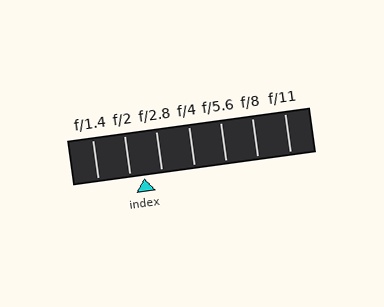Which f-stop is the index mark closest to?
The index mark is closest to f/2.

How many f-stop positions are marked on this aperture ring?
There are 7 f-stop positions marked.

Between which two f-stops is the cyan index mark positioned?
The index mark is between f/2 and f/2.8.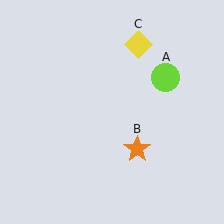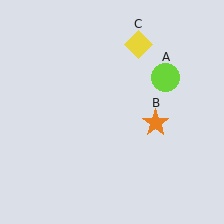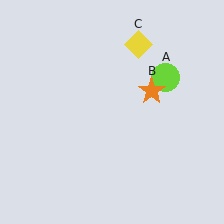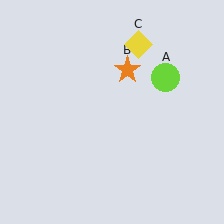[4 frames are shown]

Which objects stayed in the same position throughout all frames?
Lime circle (object A) and yellow diamond (object C) remained stationary.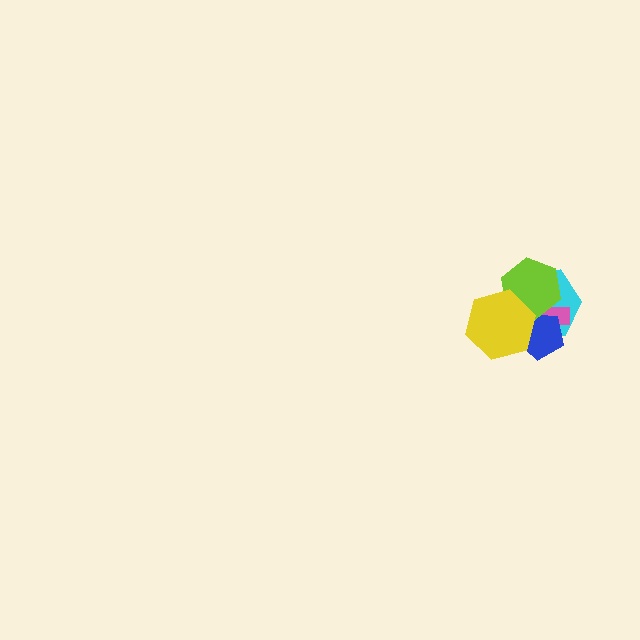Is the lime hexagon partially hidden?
Yes, it is partially covered by another shape.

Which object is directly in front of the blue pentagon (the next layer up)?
The lime hexagon is directly in front of the blue pentagon.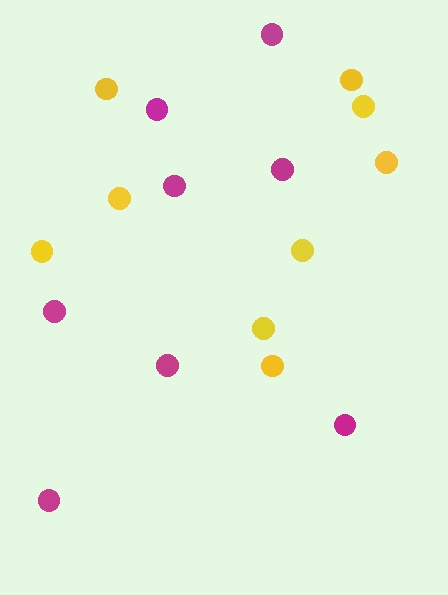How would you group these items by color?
There are 2 groups: one group of magenta circles (8) and one group of yellow circles (9).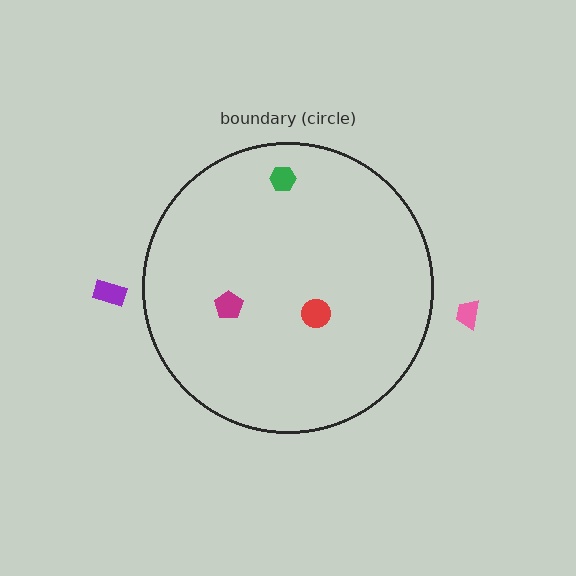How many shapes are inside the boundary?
3 inside, 2 outside.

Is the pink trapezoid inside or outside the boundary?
Outside.